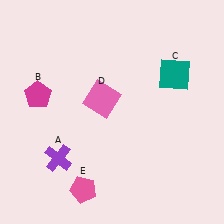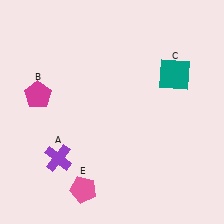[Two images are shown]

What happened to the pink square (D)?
The pink square (D) was removed in Image 2. It was in the top-left area of Image 1.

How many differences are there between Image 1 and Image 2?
There is 1 difference between the two images.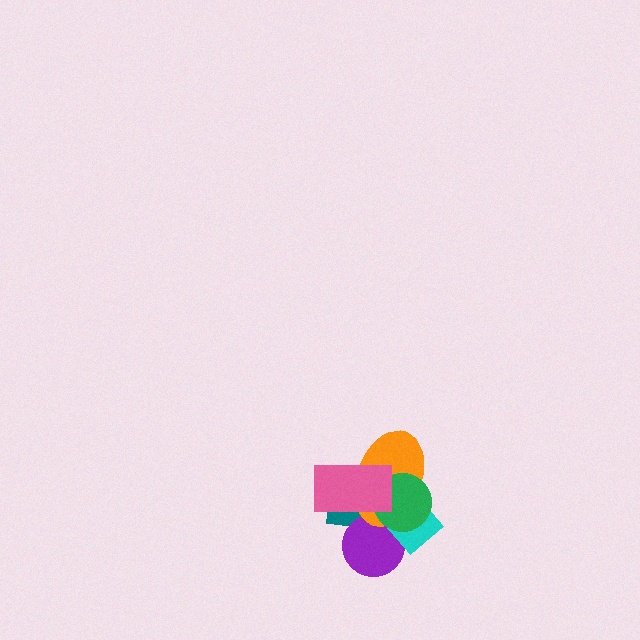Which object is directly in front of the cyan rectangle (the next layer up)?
The orange ellipse is directly in front of the cyan rectangle.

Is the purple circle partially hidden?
Yes, it is partially covered by another shape.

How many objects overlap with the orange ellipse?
5 objects overlap with the orange ellipse.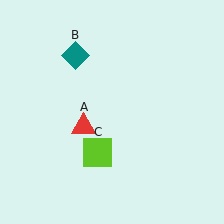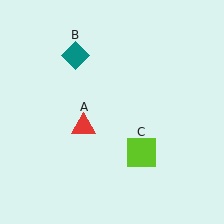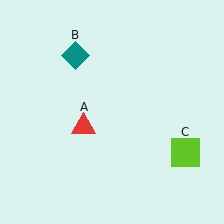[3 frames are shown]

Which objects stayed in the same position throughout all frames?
Red triangle (object A) and teal diamond (object B) remained stationary.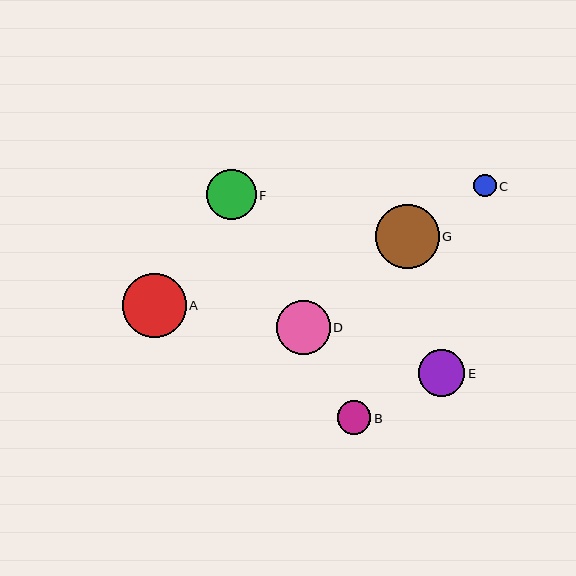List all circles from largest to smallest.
From largest to smallest: G, A, D, F, E, B, C.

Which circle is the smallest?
Circle C is the smallest with a size of approximately 23 pixels.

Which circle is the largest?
Circle G is the largest with a size of approximately 64 pixels.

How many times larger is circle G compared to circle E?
Circle G is approximately 1.4 times the size of circle E.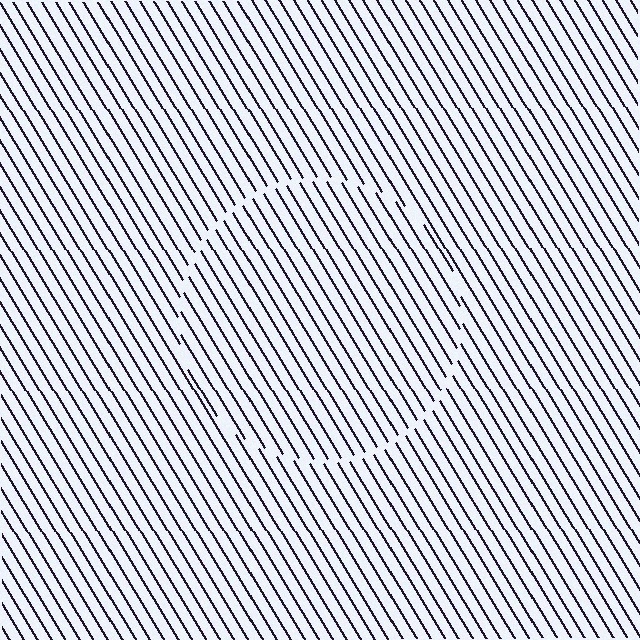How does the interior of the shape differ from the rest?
The interior of the shape contains the same grating, shifted by half a period — the contour is defined by the phase discontinuity where line-ends from the inner and outer gratings abut.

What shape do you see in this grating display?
An illusory circle. The interior of the shape contains the same grating, shifted by half a period — the contour is defined by the phase discontinuity where line-ends from the inner and outer gratings abut.